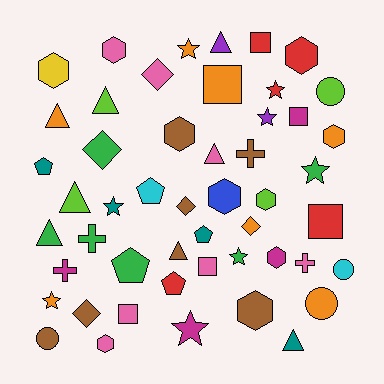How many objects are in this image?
There are 50 objects.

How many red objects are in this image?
There are 5 red objects.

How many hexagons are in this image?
There are 10 hexagons.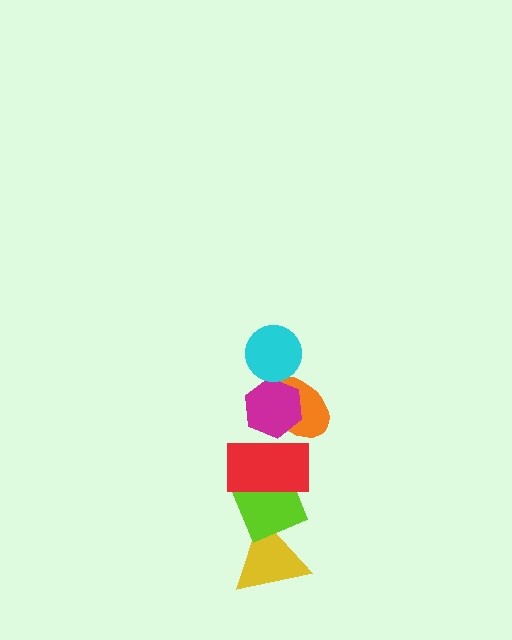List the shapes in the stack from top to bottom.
From top to bottom: the cyan circle, the magenta hexagon, the orange ellipse, the red rectangle, the lime diamond, the yellow triangle.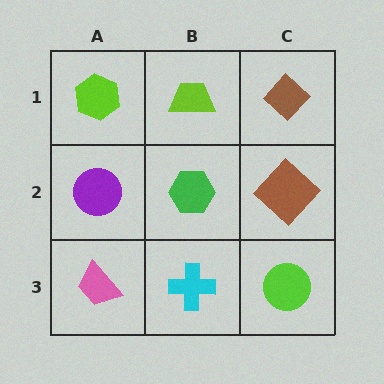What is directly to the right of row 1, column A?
A lime trapezoid.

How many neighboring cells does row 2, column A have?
3.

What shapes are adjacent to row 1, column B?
A green hexagon (row 2, column B), a lime hexagon (row 1, column A), a brown diamond (row 1, column C).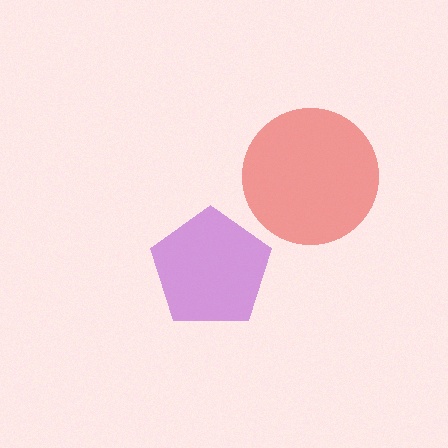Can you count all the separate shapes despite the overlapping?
Yes, there are 2 separate shapes.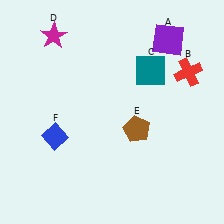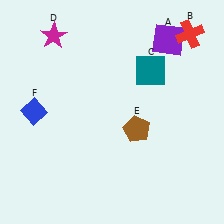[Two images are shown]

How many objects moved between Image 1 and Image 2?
2 objects moved between the two images.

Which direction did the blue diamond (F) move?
The blue diamond (F) moved up.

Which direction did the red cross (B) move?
The red cross (B) moved up.